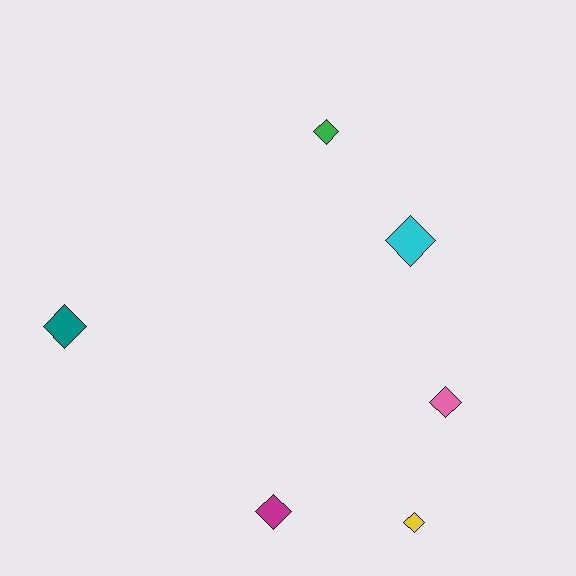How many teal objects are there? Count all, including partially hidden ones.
There is 1 teal object.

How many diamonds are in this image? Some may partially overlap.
There are 6 diamonds.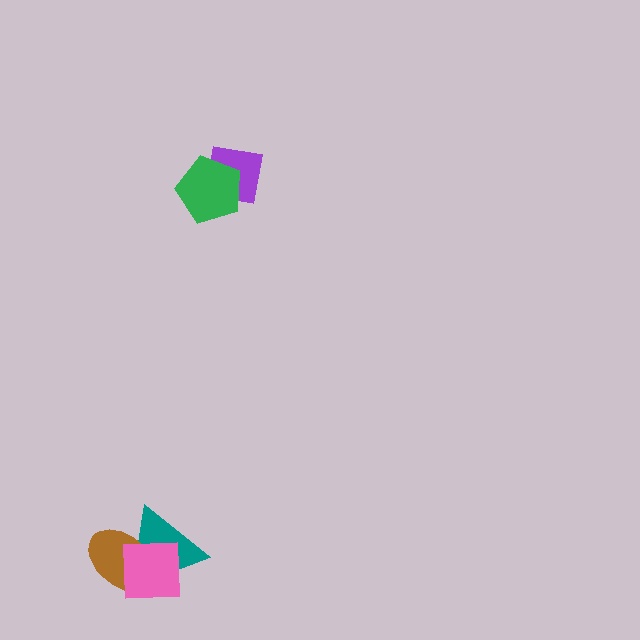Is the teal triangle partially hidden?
Yes, it is partially covered by another shape.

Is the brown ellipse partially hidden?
Yes, it is partially covered by another shape.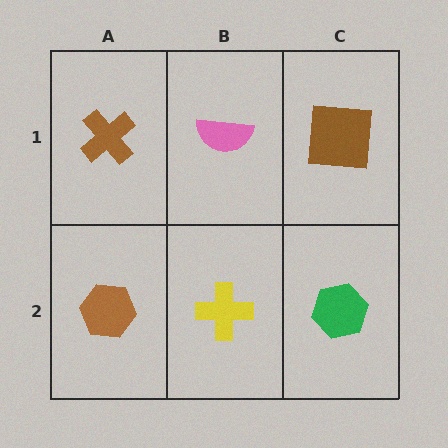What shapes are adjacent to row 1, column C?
A green hexagon (row 2, column C), a pink semicircle (row 1, column B).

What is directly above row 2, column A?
A brown cross.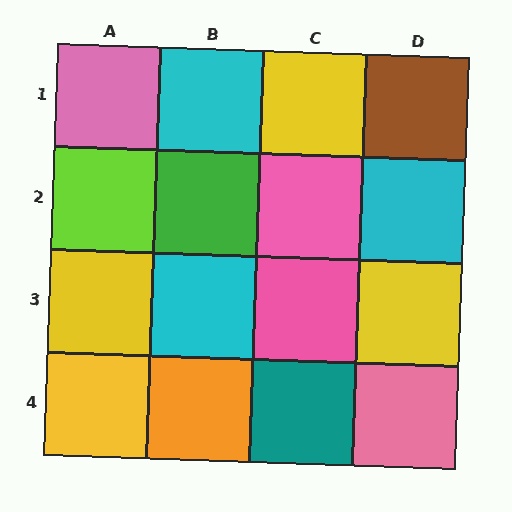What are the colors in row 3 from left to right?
Yellow, cyan, pink, yellow.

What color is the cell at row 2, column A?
Lime.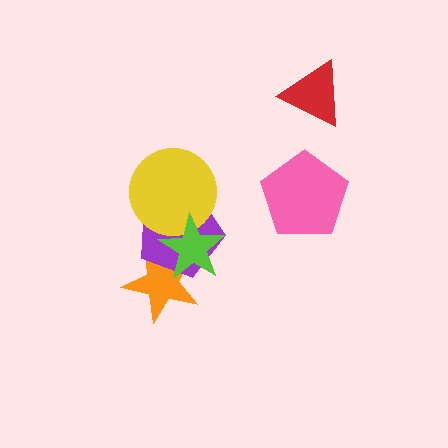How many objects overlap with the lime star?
3 objects overlap with the lime star.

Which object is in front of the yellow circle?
The lime star is in front of the yellow circle.